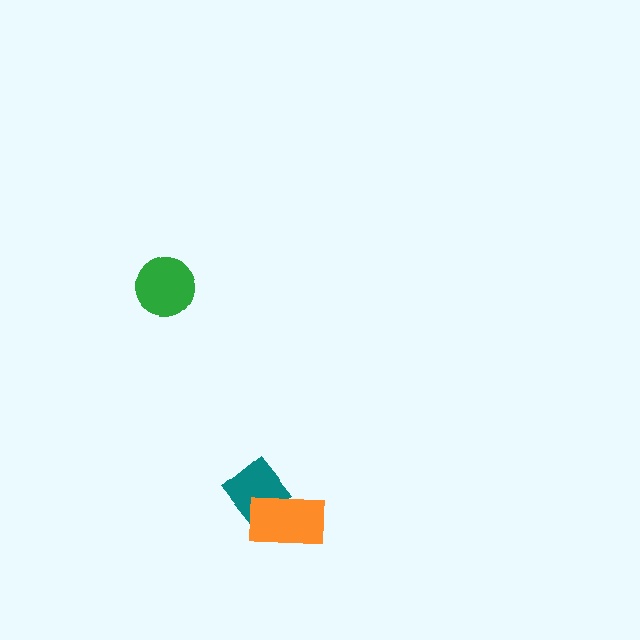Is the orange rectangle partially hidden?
No, no other shape covers it.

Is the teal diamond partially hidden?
Yes, it is partially covered by another shape.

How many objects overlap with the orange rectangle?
1 object overlaps with the orange rectangle.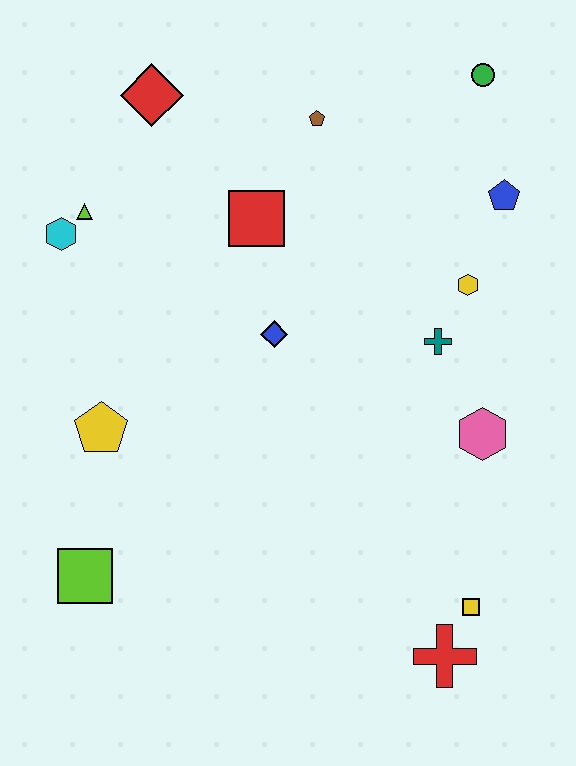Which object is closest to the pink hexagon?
The teal cross is closest to the pink hexagon.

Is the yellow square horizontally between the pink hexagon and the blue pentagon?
No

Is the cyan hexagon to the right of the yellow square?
No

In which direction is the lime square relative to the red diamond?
The lime square is below the red diamond.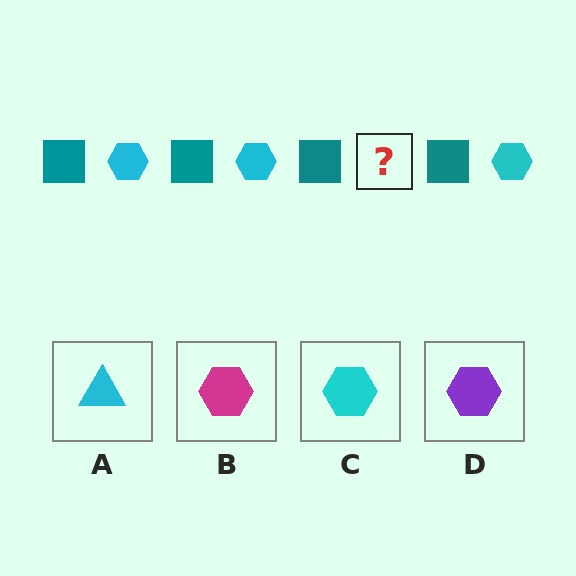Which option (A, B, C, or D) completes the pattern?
C.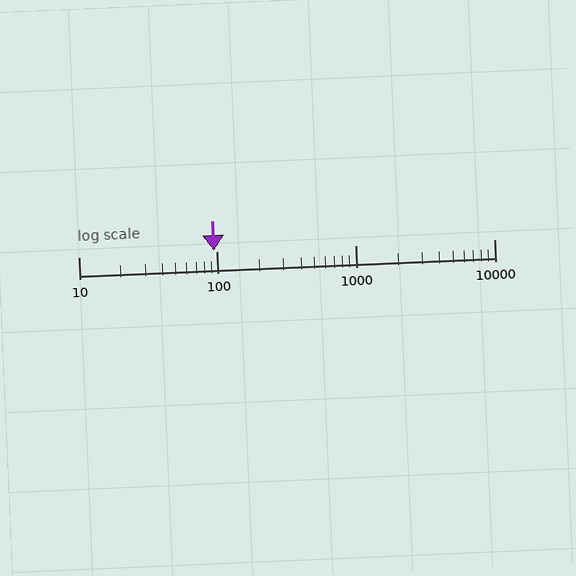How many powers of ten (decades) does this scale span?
The scale spans 3 decades, from 10 to 10000.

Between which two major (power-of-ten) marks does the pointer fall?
The pointer is between 10 and 100.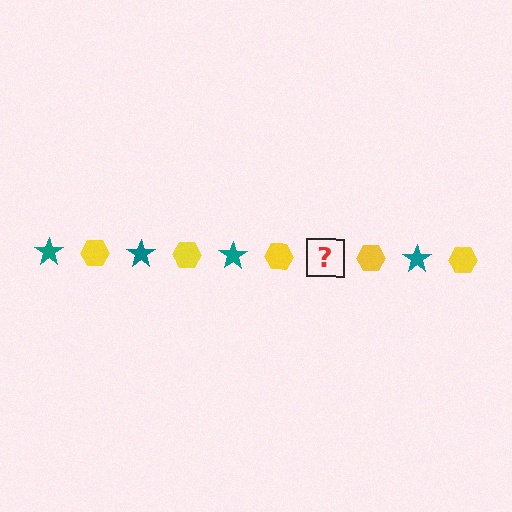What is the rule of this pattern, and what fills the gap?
The rule is that the pattern alternates between teal star and yellow hexagon. The gap should be filled with a teal star.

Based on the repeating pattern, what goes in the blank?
The blank should be a teal star.